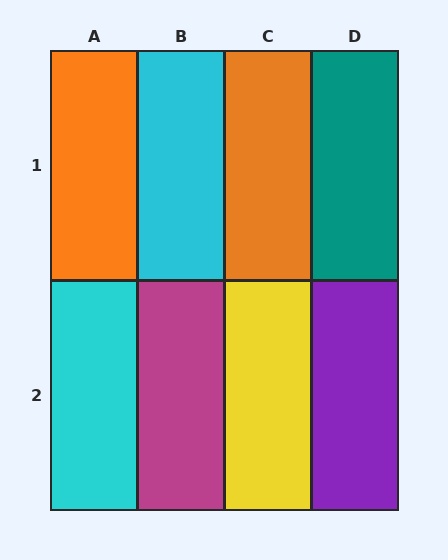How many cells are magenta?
1 cell is magenta.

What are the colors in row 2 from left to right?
Cyan, magenta, yellow, purple.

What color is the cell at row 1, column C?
Orange.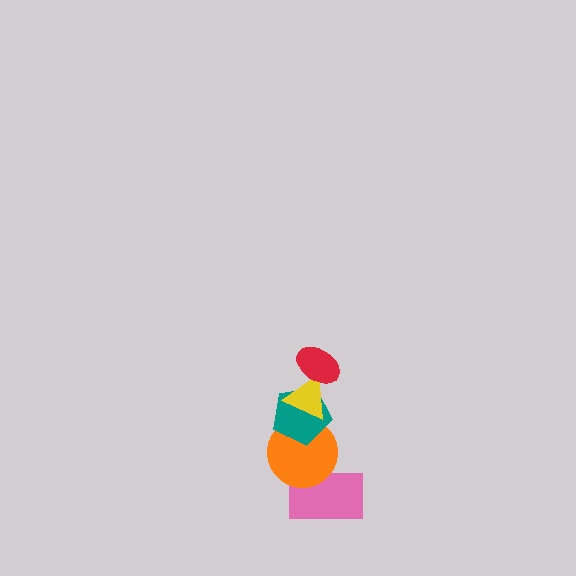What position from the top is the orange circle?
The orange circle is 4th from the top.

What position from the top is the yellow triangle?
The yellow triangle is 2nd from the top.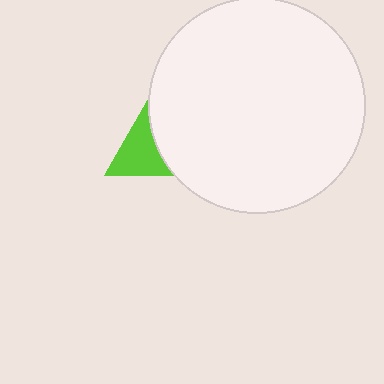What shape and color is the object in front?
The object in front is a white circle.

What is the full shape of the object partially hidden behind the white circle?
The partially hidden object is a lime triangle.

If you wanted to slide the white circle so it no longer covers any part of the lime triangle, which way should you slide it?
Slide it right — that is the most direct way to separate the two shapes.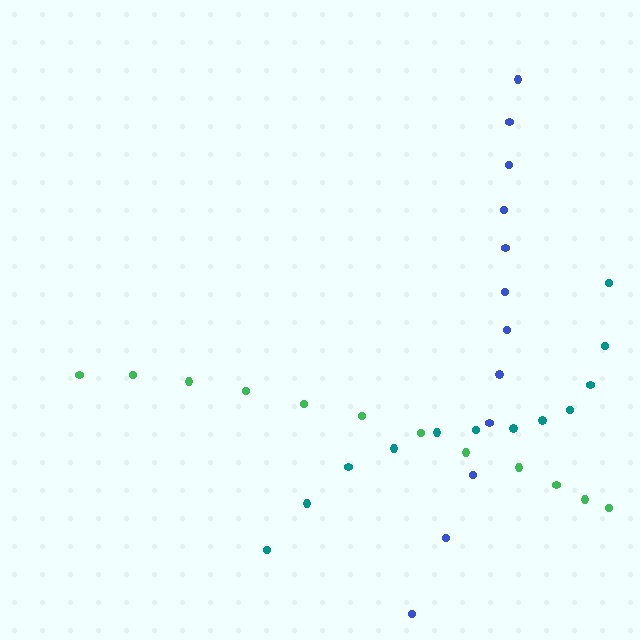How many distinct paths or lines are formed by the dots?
There are 3 distinct paths.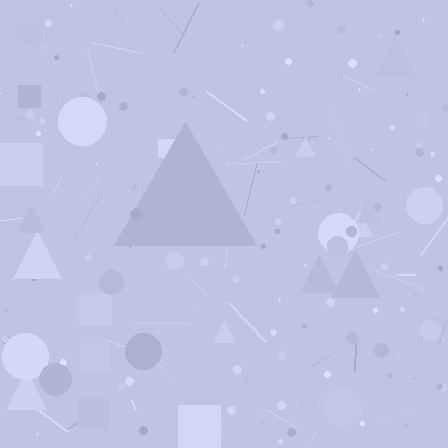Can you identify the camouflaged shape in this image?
The camouflaged shape is a triangle.